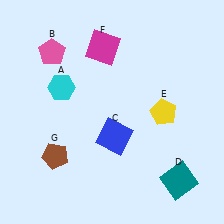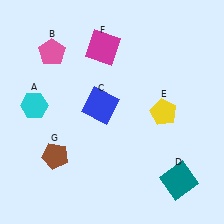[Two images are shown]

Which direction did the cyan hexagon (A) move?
The cyan hexagon (A) moved left.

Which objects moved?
The objects that moved are: the cyan hexagon (A), the blue square (C).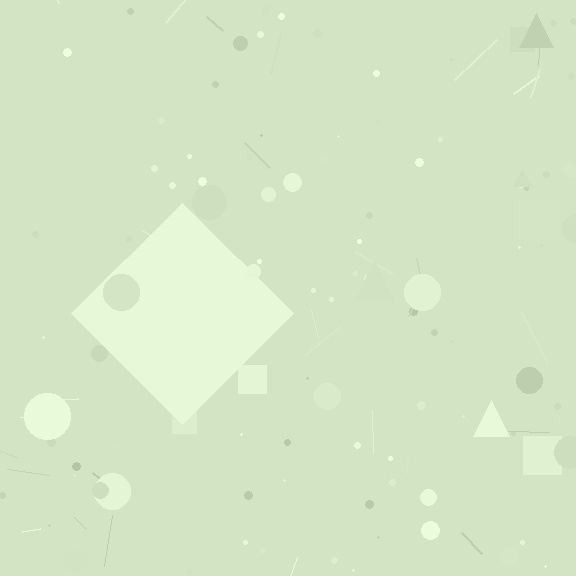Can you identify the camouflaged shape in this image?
The camouflaged shape is a diamond.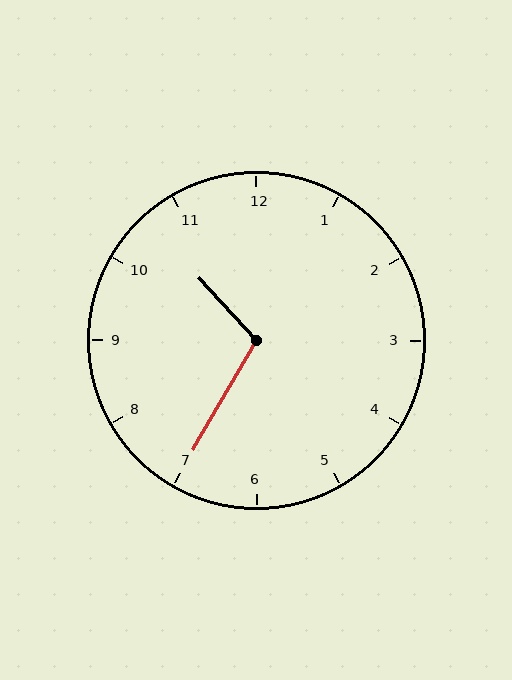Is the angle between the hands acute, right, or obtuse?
It is obtuse.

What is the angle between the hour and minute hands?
Approximately 108 degrees.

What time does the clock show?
10:35.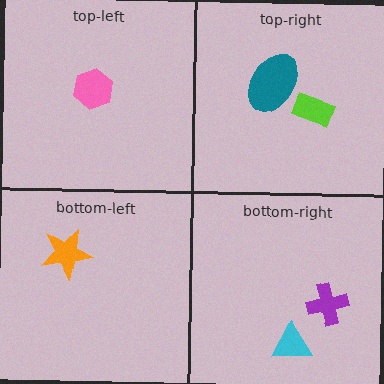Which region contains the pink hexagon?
The top-left region.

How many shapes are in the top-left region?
1.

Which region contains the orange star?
The bottom-left region.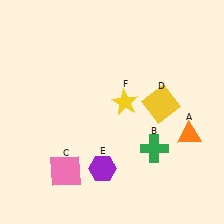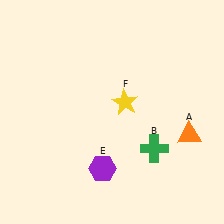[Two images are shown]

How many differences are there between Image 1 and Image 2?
There are 2 differences between the two images.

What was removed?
The pink square (C), the yellow square (D) were removed in Image 2.